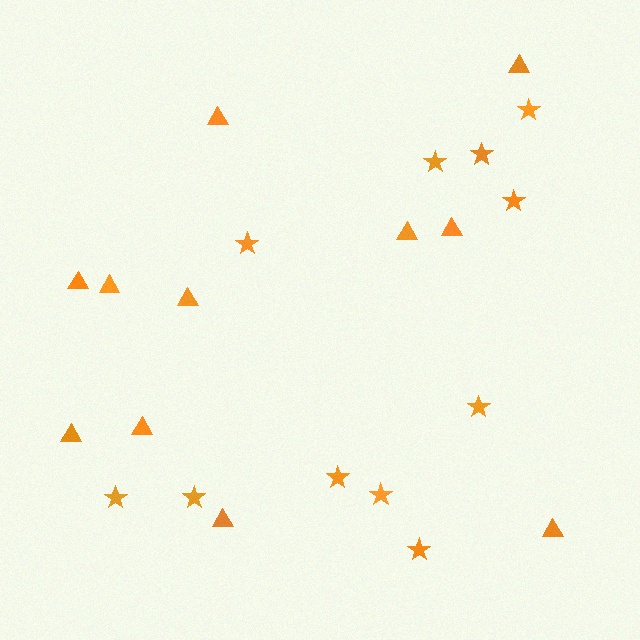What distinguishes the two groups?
There are 2 groups: one group of triangles (11) and one group of stars (11).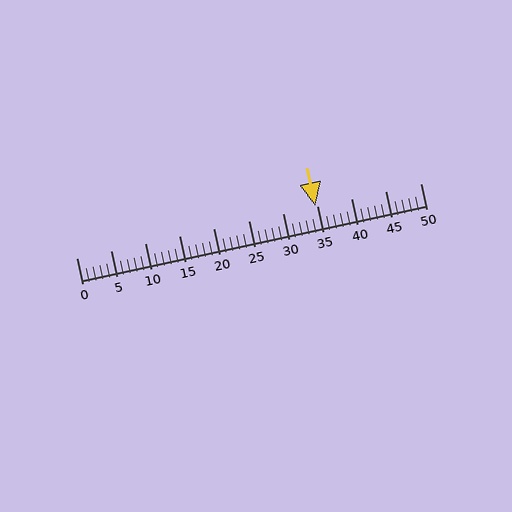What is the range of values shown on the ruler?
The ruler shows values from 0 to 50.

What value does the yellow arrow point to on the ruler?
The yellow arrow points to approximately 35.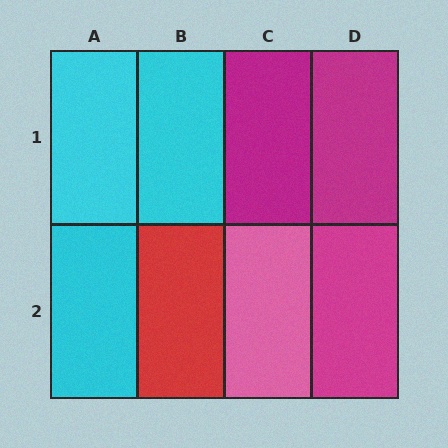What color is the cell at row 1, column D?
Magenta.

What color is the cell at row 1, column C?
Magenta.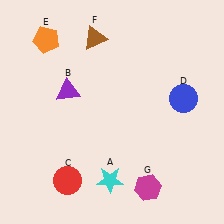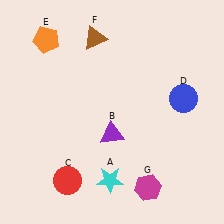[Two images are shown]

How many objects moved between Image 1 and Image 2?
1 object moved between the two images.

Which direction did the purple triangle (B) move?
The purple triangle (B) moved right.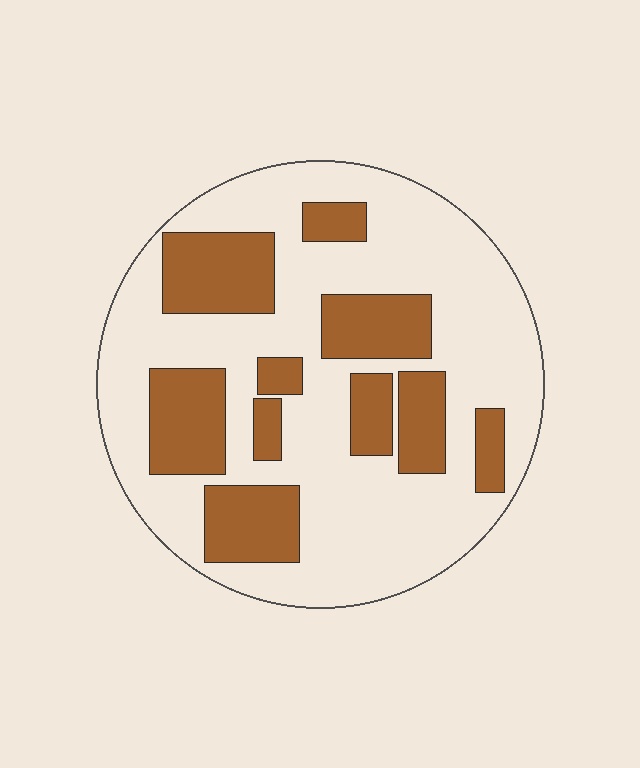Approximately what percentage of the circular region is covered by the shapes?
Approximately 30%.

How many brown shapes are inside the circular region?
10.